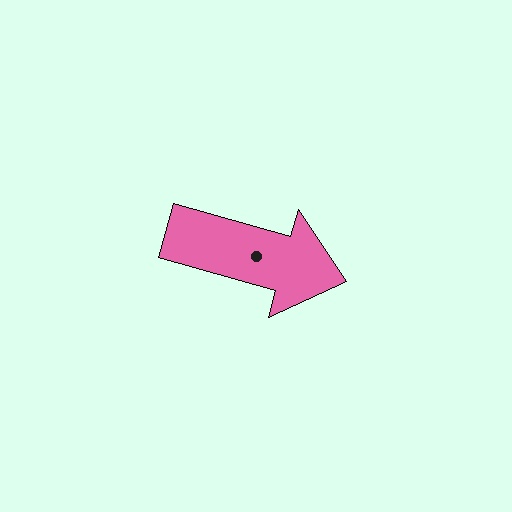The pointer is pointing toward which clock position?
Roughly 4 o'clock.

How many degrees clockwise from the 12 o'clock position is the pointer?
Approximately 106 degrees.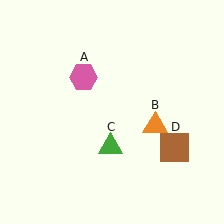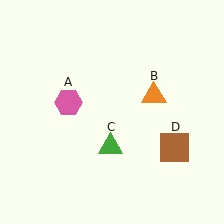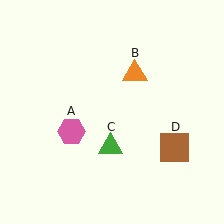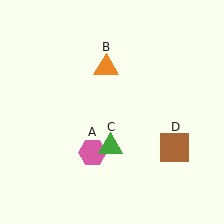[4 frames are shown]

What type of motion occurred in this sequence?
The pink hexagon (object A), orange triangle (object B) rotated counterclockwise around the center of the scene.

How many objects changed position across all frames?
2 objects changed position: pink hexagon (object A), orange triangle (object B).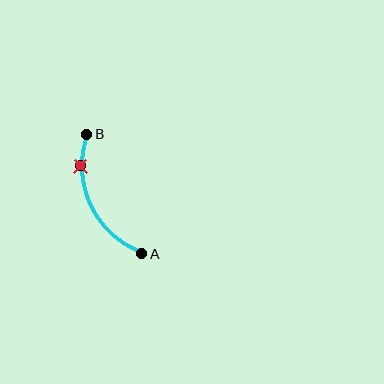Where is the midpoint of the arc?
The arc midpoint is the point on the curve farthest from the straight line joining A and B. It sits to the left of that line.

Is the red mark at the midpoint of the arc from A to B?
No. The red mark lies on the arc but is closer to endpoint B. The arc midpoint would be at the point on the curve equidistant along the arc from both A and B.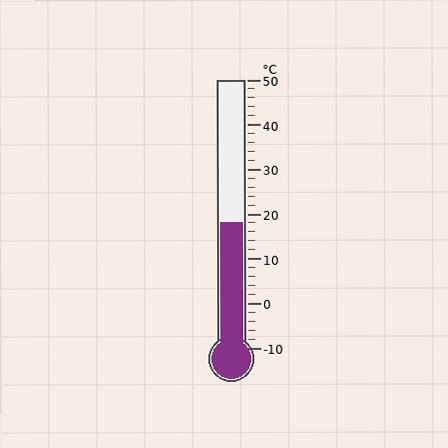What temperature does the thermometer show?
The thermometer shows approximately 18°C.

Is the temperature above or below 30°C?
The temperature is below 30°C.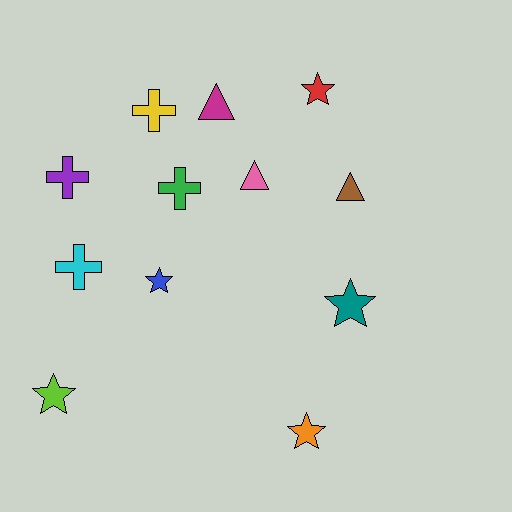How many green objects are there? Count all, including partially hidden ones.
There is 1 green object.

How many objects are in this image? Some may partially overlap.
There are 12 objects.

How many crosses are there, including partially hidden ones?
There are 4 crosses.